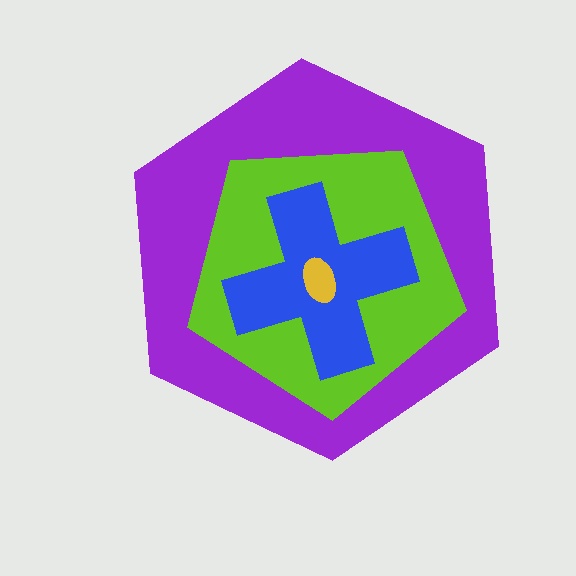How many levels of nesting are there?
4.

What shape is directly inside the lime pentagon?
The blue cross.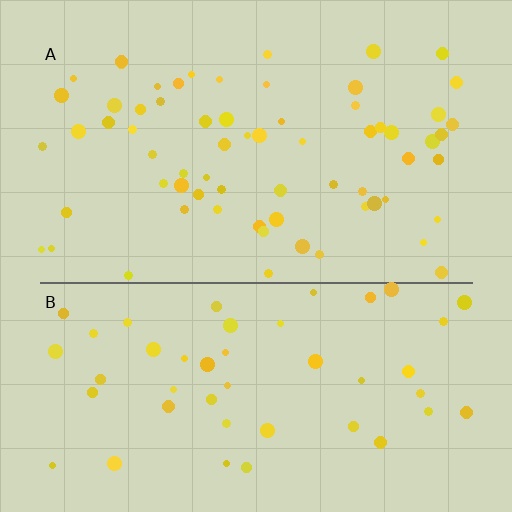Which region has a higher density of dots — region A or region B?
A (the top).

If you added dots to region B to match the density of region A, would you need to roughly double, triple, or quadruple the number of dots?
Approximately double.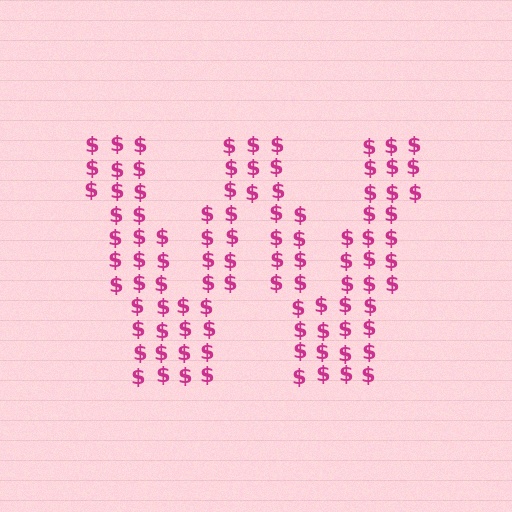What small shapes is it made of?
It is made of small dollar signs.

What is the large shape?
The large shape is the letter W.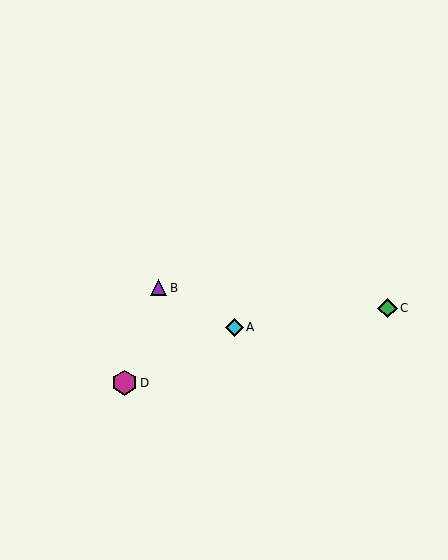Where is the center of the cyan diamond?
The center of the cyan diamond is at (234, 327).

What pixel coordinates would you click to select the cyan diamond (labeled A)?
Click at (234, 327) to select the cyan diamond A.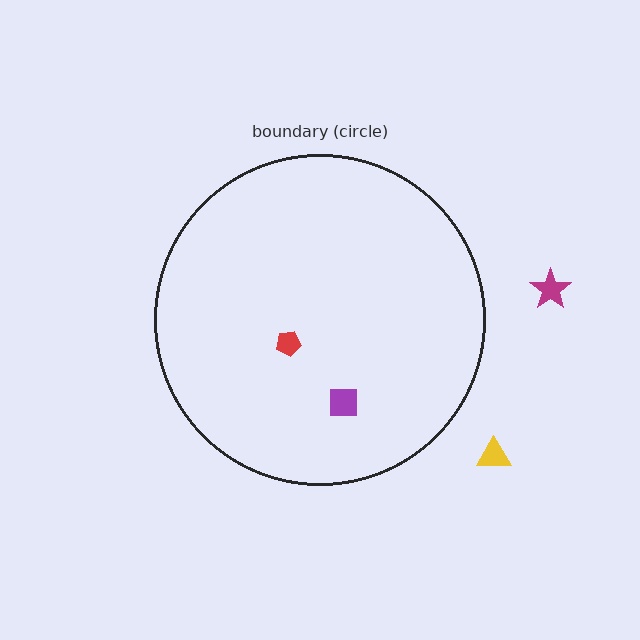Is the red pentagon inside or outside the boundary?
Inside.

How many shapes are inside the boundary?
2 inside, 2 outside.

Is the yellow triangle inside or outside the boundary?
Outside.